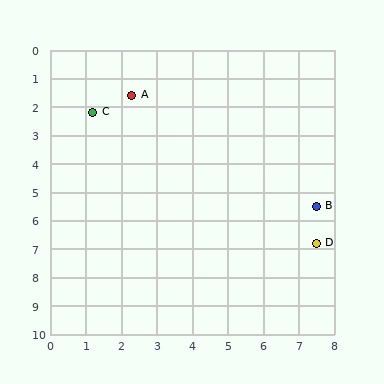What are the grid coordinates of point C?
Point C is at approximately (1.2, 2.2).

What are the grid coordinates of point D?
Point D is at approximately (7.5, 6.8).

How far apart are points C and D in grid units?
Points C and D are about 7.8 grid units apart.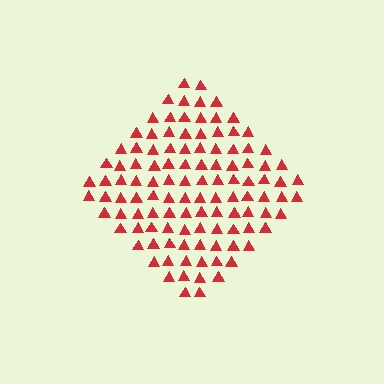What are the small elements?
The small elements are triangles.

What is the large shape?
The large shape is a diamond.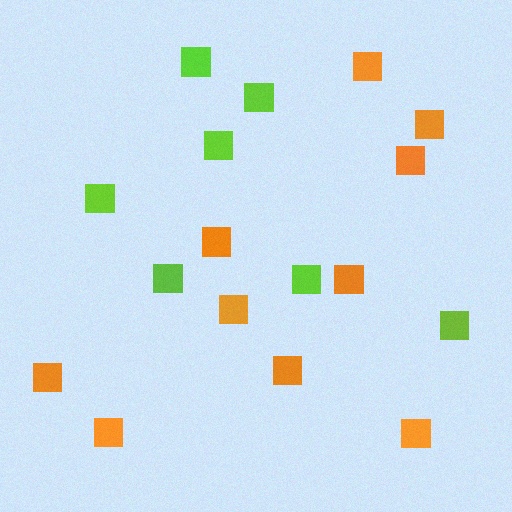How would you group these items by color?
There are 2 groups: one group of lime squares (7) and one group of orange squares (10).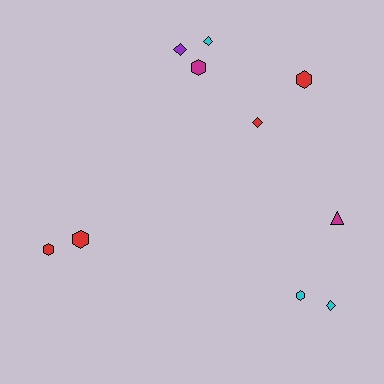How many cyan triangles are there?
There are no cyan triangles.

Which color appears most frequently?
Red, with 4 objects.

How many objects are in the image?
There are 10 objects.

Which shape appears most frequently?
Hexagon, with 5 objects.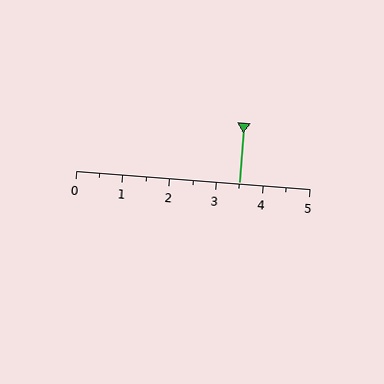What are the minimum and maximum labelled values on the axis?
The axis runs from 0 to 5.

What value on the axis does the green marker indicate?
The marker indicates approximately 3.5.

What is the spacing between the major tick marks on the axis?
The major ticks are spaced 1 apart.